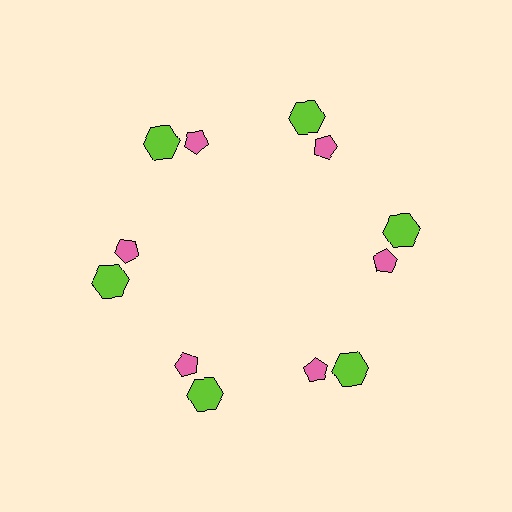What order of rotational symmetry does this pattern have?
This pattern has 6-fold rotational symmetry.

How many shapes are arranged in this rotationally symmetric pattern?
There are 12 shapes, arranged in 6 groups of 2.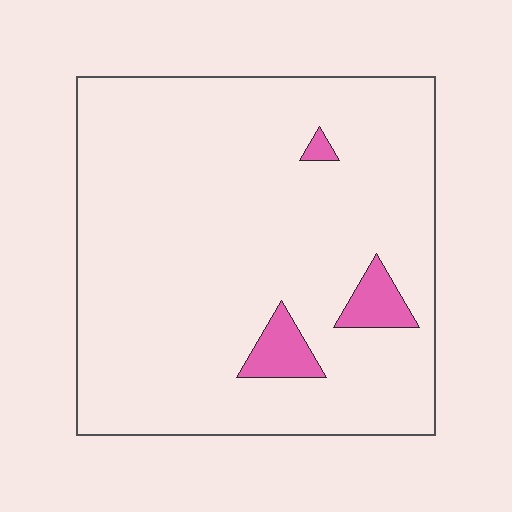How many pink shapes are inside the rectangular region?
3.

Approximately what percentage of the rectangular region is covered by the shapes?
Approximately 5%.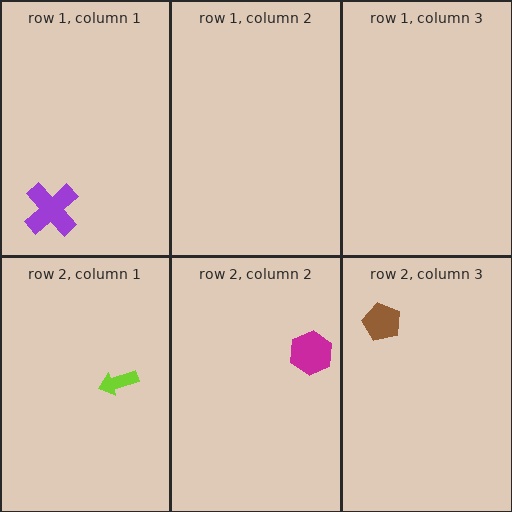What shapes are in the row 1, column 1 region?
The purple cross.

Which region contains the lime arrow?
The row 2, column 1 region.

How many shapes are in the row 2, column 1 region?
1.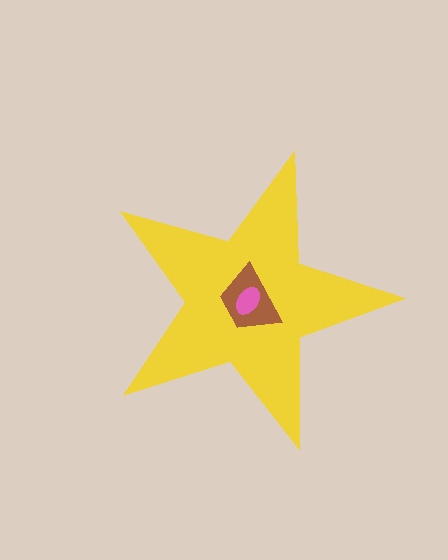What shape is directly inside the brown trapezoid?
The pink ellipse.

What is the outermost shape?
The yellow star.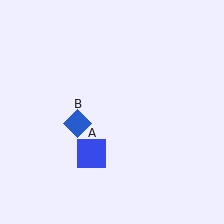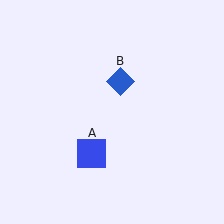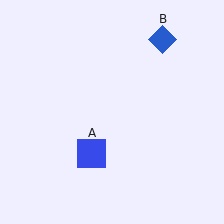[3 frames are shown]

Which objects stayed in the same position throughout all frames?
Blue square (object A) remained stationary.